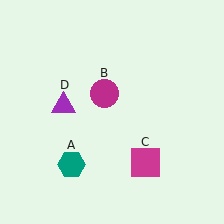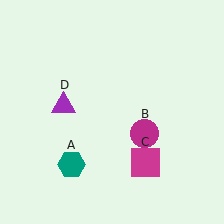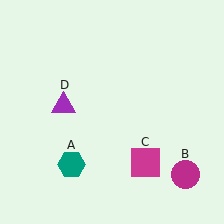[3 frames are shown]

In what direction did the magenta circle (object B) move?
The magenta circle (object B) moved down and to the right.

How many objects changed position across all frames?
1 object changed position: magenta circle (object B).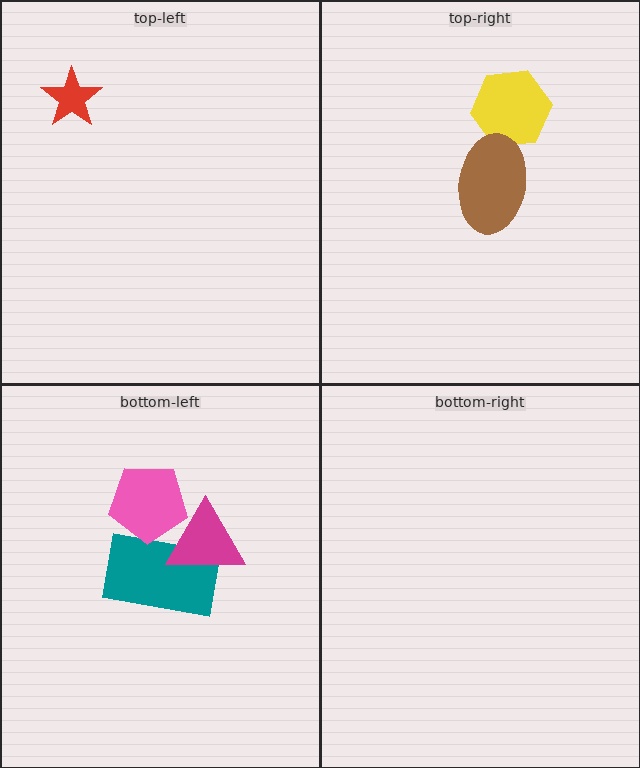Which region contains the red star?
The top-left region.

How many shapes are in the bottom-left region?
3.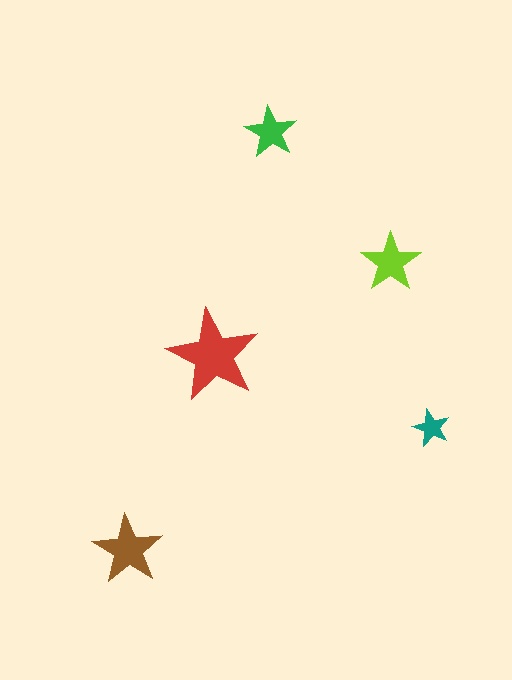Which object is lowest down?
The brown star is bottommost.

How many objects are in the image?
There are 5 objects in the image.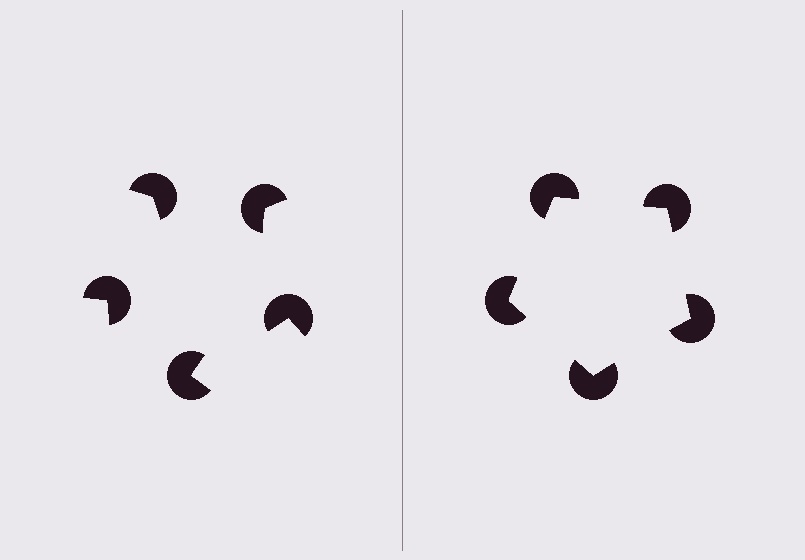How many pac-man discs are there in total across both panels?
10 — 5 on each side.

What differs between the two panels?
The pac-man discs are positioned identically on both sides; only the wedge orientations differ. On the right they align to a pentagon; on the left they are misaligned.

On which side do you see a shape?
An illusory pentagon appears on the right side. On the left side the wedge cuts are rotated, so no coherent shape forms.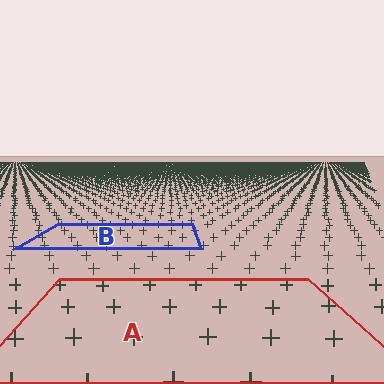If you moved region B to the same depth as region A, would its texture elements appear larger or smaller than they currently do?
They would appear larger. At a closer depth, the same texture elements are projected at a bigger on-screen size.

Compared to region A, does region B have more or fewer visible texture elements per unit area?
Region B has more texture elements per unit area — they are packed more densely because it is farther away.